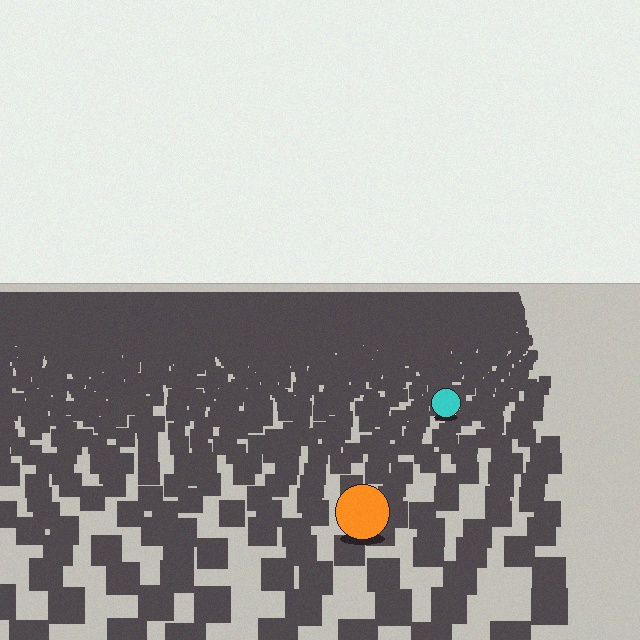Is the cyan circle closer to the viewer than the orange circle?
No. The orange circle is closer — you can tell from the texture gradient: the ground texture is coarser near it.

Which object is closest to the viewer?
The orange circle is closest. The texture marks near it are larger and more spread out.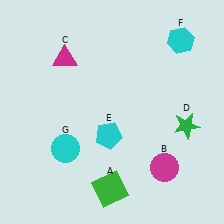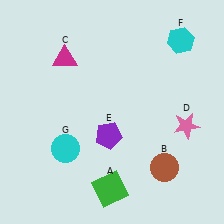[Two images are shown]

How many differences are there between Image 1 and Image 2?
There are 3 differences between the two images.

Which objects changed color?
B changed from magenta to brown. D changed from green to pink. E changed from cyan to purple.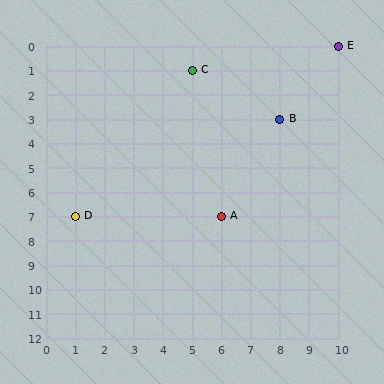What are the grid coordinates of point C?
Point C is at grid coordinates (5, 1).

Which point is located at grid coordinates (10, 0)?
Point E is at (10, 0).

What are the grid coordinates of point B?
Point B is at grid coordinates (8, 3).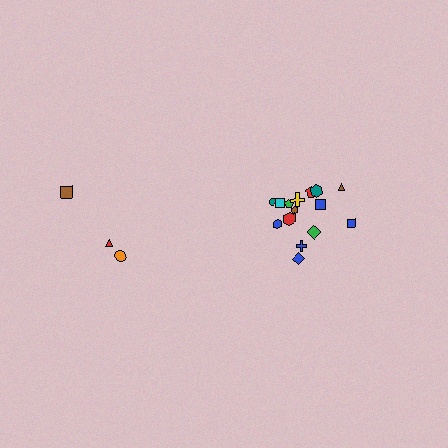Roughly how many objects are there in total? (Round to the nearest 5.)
Roughly 20 objects in total.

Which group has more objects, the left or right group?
The right group.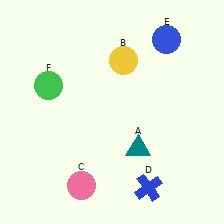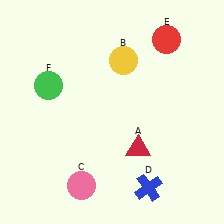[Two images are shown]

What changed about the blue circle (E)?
In Image 1, E is blue. In Image 2, it changed to red.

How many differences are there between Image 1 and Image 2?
There are 2 differences between the two images.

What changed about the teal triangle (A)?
In Image 1, A is teal. In Image 2, it changed to red.